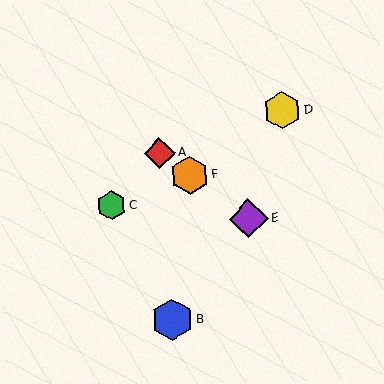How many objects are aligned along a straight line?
3 objects (A, E, F) are aligned along a straight line.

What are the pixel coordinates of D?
Object D is at (282, 111).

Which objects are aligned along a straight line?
Objects A, E, F are aligned along a straight line.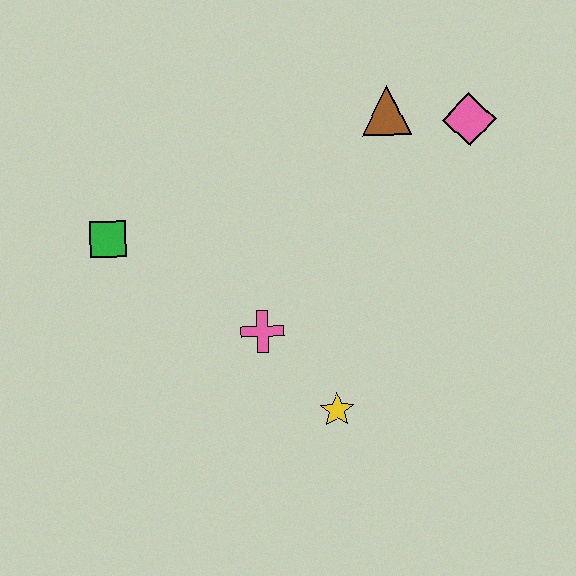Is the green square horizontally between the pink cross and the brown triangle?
No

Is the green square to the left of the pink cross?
Yes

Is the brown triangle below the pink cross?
No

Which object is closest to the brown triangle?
The pink diamond is closest to the brown triangle.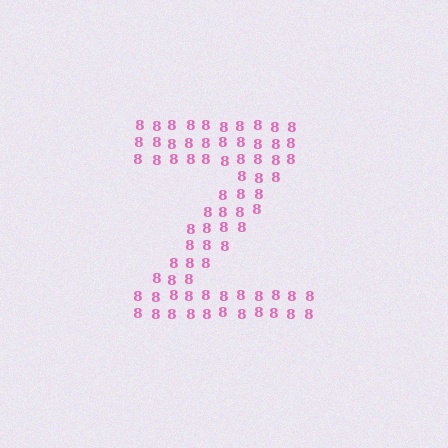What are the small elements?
The small elements are digit 8's.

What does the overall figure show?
The overall figure shows the letter Z.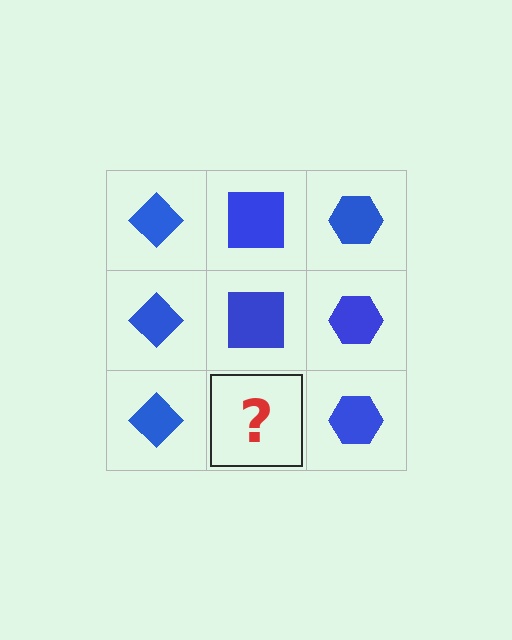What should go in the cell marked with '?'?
The missing cell should contain a blue square.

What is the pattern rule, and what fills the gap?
The rule is that each column has a consistent shape. The gap should be filled with a blue square.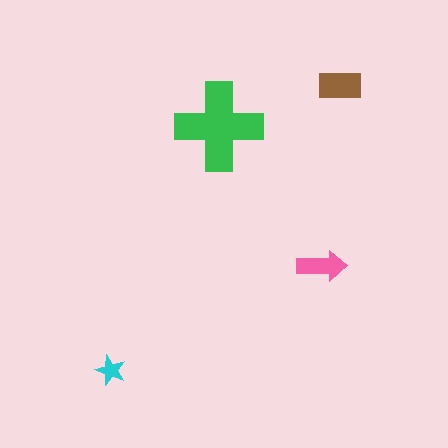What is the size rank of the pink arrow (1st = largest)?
3rd.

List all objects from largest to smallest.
The green cross, the brown rectangle, the pink arrow, the cyan star.